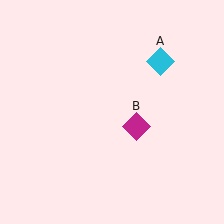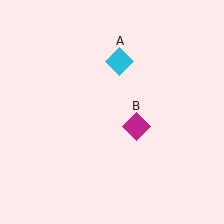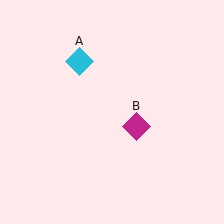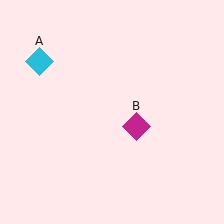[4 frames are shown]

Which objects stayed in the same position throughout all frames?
Magenta diamond (object B) remained stationary.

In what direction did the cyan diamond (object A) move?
The cyan diamond (object A) moved left.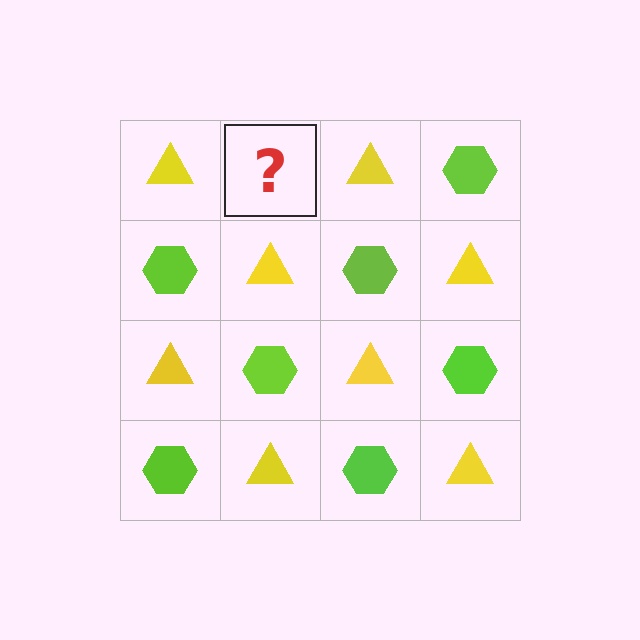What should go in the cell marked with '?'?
The missing cell should contain a lime hexagon.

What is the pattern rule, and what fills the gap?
The rule is that it alternates yellow triangle and lime hexagon in a checkerboard pattern. The gap should be filled with a lime hexagon.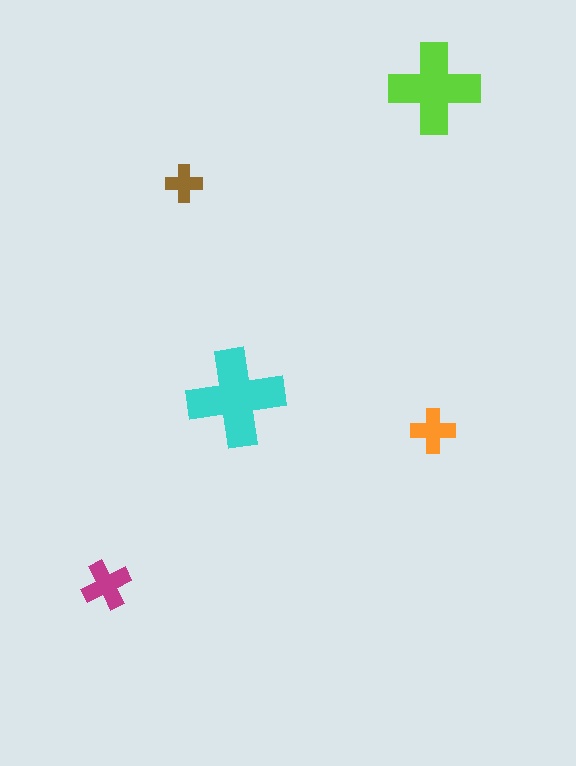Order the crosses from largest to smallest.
the cyan one, the lime one, the magenta one, the orange one, the brown one.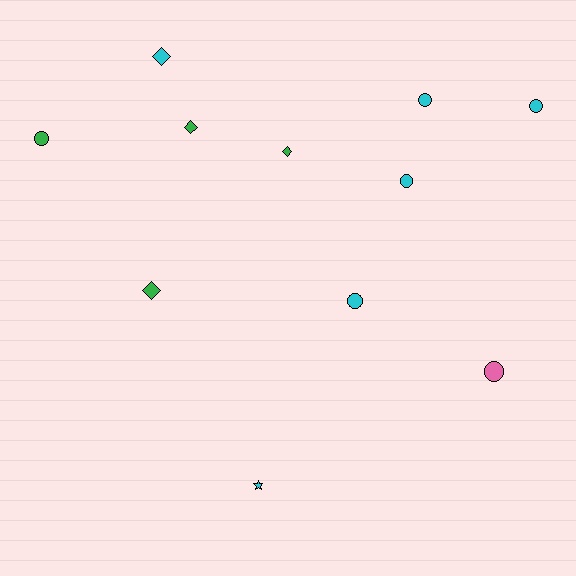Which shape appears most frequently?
Circle, with 6 objects.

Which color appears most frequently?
Cyan, with 6 objects.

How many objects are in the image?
There are 11 objects.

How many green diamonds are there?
There are 3 green diamonds.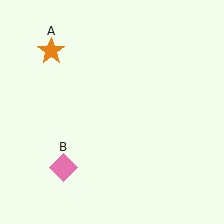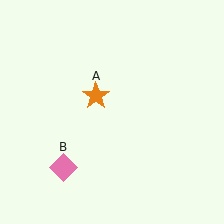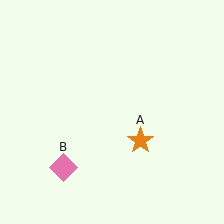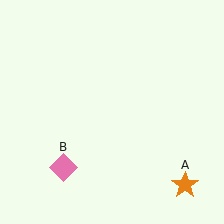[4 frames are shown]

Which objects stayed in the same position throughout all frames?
Pink diamond (object B) remained stationary.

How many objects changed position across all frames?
1 object changed position: orange star (object A).